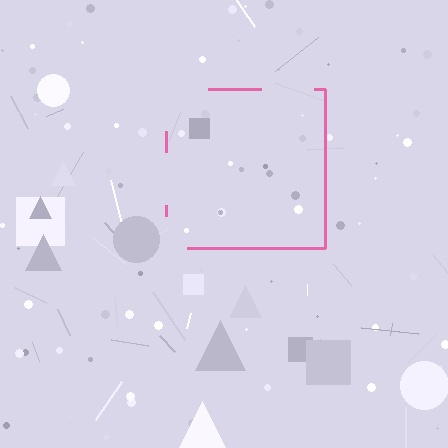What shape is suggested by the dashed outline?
The dashed outline suggests a square.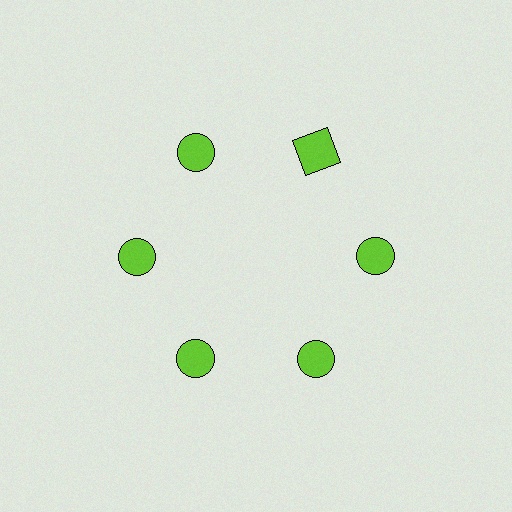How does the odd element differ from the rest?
It has a different shape: square instead of circle.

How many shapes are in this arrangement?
There are 6 shapes arranged in a ring pattern.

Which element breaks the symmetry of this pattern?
The lime square at roughly the 1 o'clock position breaks the symmetry. All other shapes are lime circles.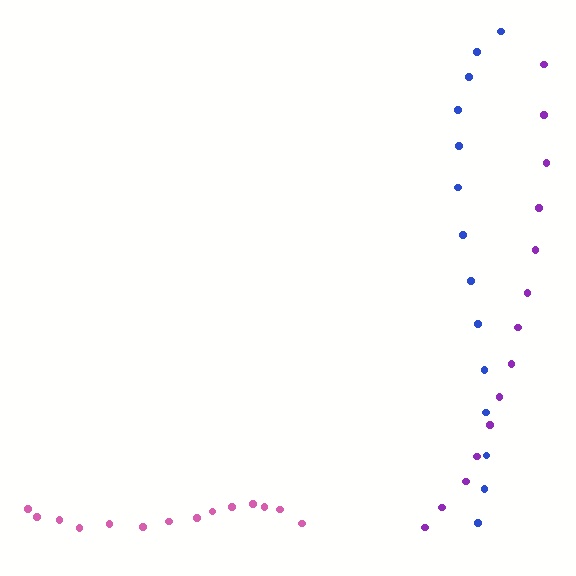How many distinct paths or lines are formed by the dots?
There are 3 distinct paths.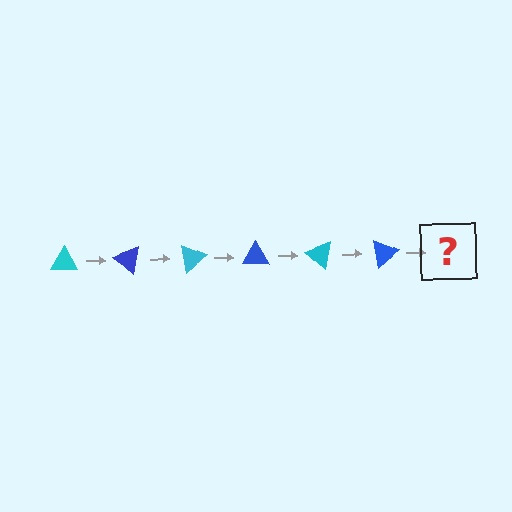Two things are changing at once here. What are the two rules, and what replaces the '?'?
The two rules are that it rotates 40 degrees each step and the color cycles through cyan and blue. The '?' should be a cyan triangle, rotated 240 degrees from the start.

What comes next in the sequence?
The next element should be a cyan triangle, rotated 240 degrees from the start.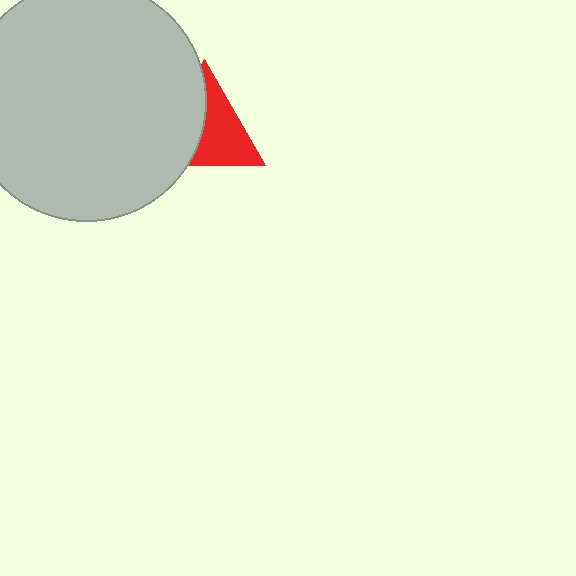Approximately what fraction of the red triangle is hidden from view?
Roughly 47% of the red triangle is hidden behind the light gray circle.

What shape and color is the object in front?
The object in front is a light gray circle.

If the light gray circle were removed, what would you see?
You would see the complete red triangle.